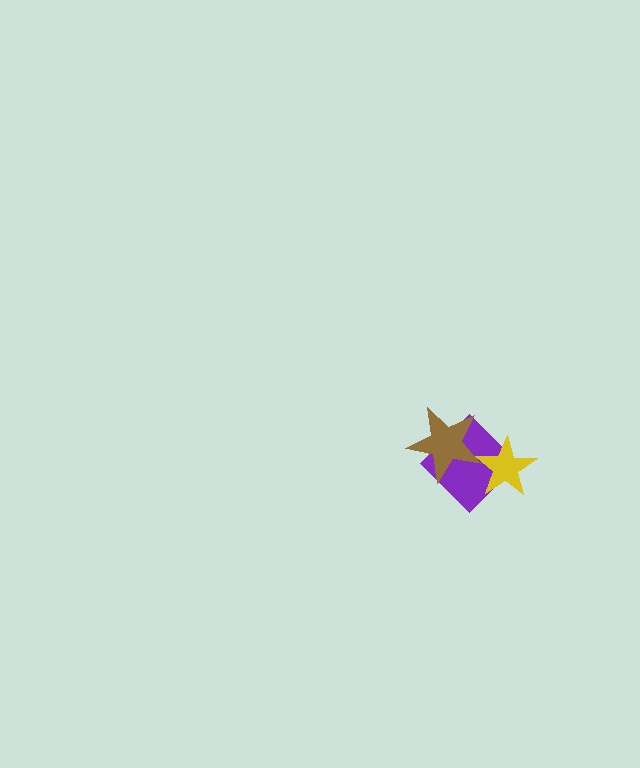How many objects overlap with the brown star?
2 objects overlap with the brown star.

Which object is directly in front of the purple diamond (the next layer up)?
The yellow star is directly in front of the purple diamond.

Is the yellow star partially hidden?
Yes, it is partially covered by another shape.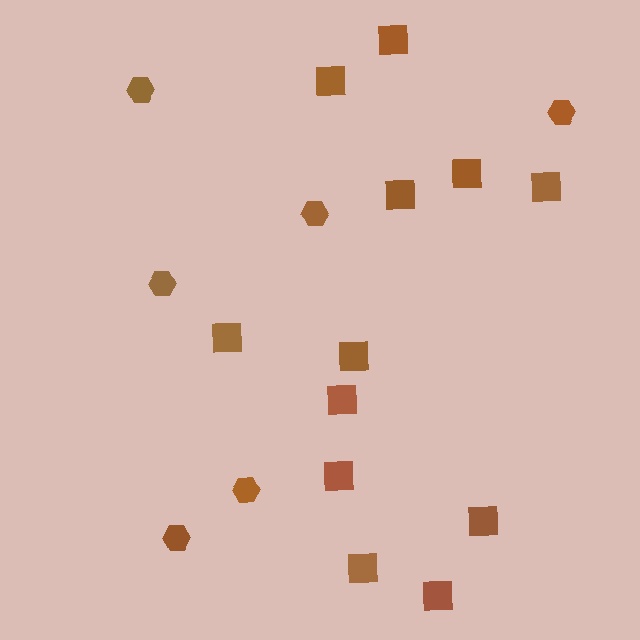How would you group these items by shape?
There are 2 groups: one group of hexagons (6) and one group of squares (12).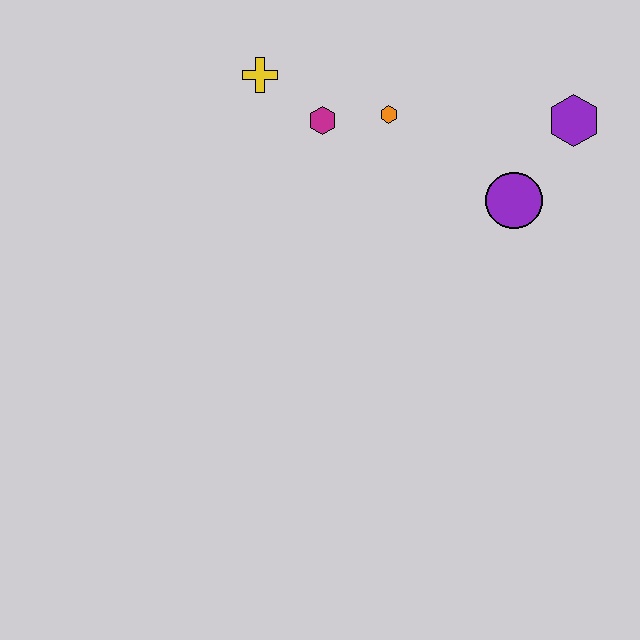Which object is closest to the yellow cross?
The magenta hexagon is closest to the yellow cross.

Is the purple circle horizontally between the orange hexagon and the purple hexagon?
Yes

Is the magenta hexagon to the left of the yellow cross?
No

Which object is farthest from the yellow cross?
The purple hexagon is farthest from the yellow cross.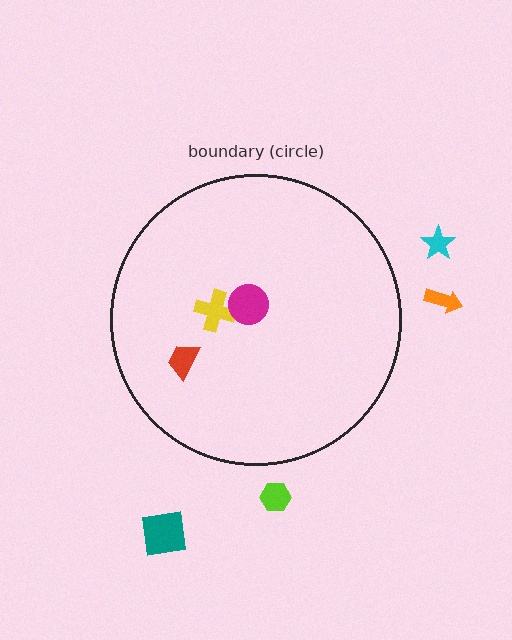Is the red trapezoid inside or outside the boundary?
Inside.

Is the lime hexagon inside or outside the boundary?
Outside.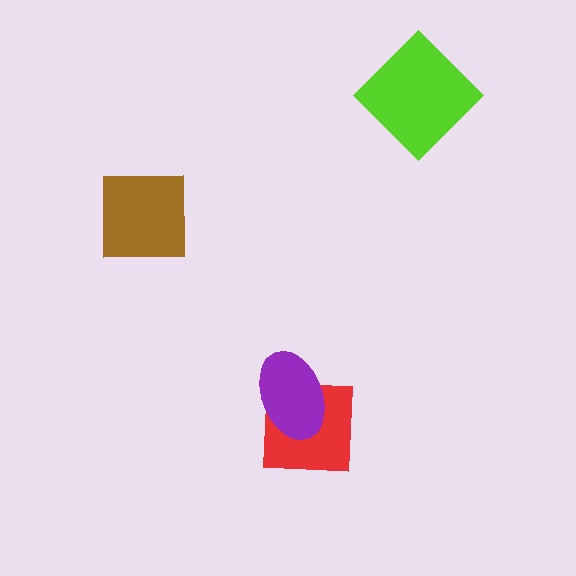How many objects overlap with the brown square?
0 objects overlap with the brown square.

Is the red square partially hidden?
Yes, it is partially covered by another shape.